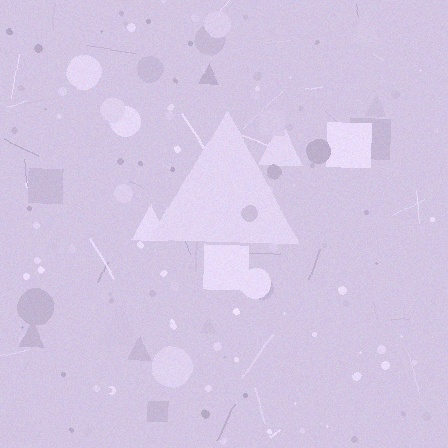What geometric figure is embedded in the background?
A triangle is embedded in the background.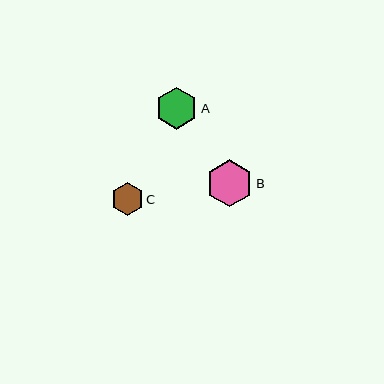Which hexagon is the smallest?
Hexagon C is the smallest with a size of approximately 32 pixels.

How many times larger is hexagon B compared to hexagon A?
Hexagon B is approximately 1.1 times the size of hexagon A.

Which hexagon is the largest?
Hexagon B is the largest with a size of approximately 47 pixels.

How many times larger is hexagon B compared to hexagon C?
Hexagon B is approximately 1.4 times the size of hexagon C.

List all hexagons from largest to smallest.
From largest to smallest: B, A, C.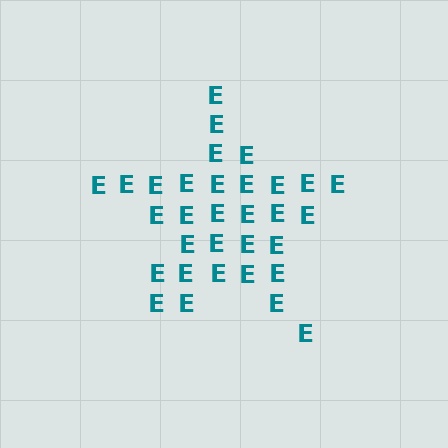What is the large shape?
The large shape is a star.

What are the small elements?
The small elements are letter E's.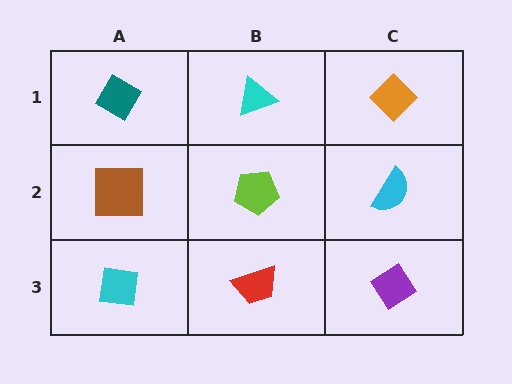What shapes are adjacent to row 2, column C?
An orange diamond (row 1, column C), a purple diamond (row 3, column C), a lime pentagon (row 2, column B).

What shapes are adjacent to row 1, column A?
A brown square (row 2, column A), a cyan triangle (row 1, column B).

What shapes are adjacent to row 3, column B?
A lime pentagon (row 2, column B), a cyan square (row 3, column A), a purple diamond (row 3, column C).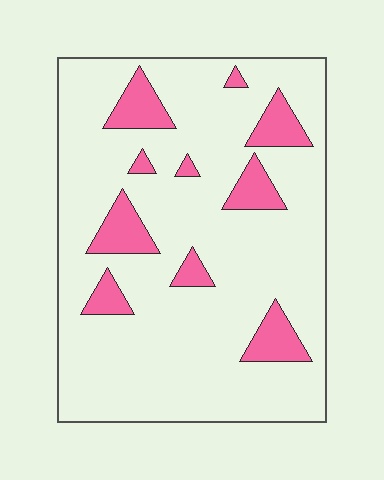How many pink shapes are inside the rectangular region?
10.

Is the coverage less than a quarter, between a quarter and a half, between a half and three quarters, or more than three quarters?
Less than a quarter.